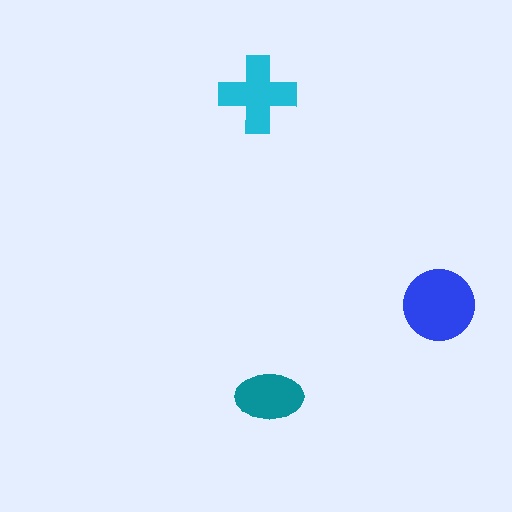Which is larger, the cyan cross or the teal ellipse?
The cyan cross.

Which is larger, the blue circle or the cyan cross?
The blue circle.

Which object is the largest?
The blue circle.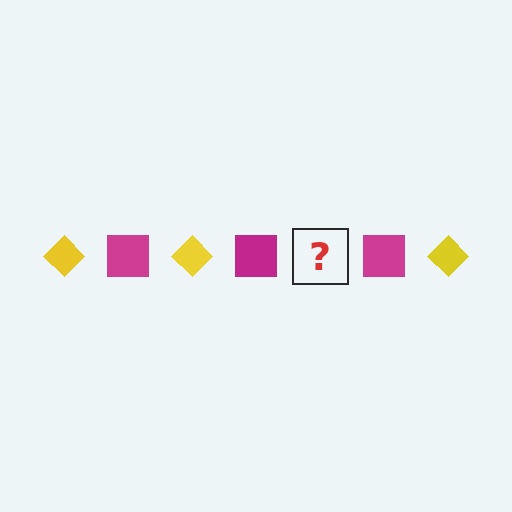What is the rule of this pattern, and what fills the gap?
The rule is that the pattern alternates between yellow diamond and magenta square. The gap should be filled with a yellow diamond.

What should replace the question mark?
The question mark should be replaced with a yellow diamond.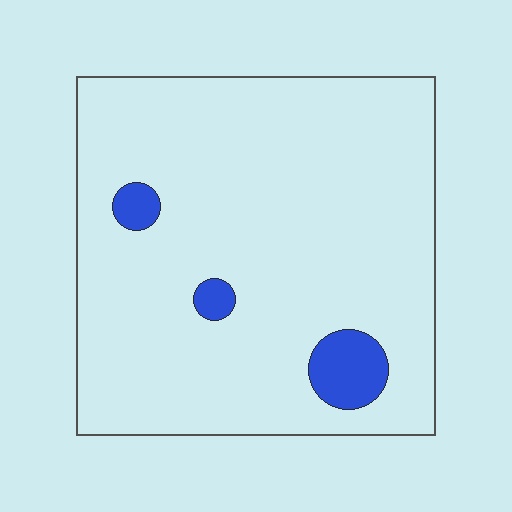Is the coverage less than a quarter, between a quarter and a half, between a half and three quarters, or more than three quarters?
Less than a quarter.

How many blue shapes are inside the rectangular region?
3.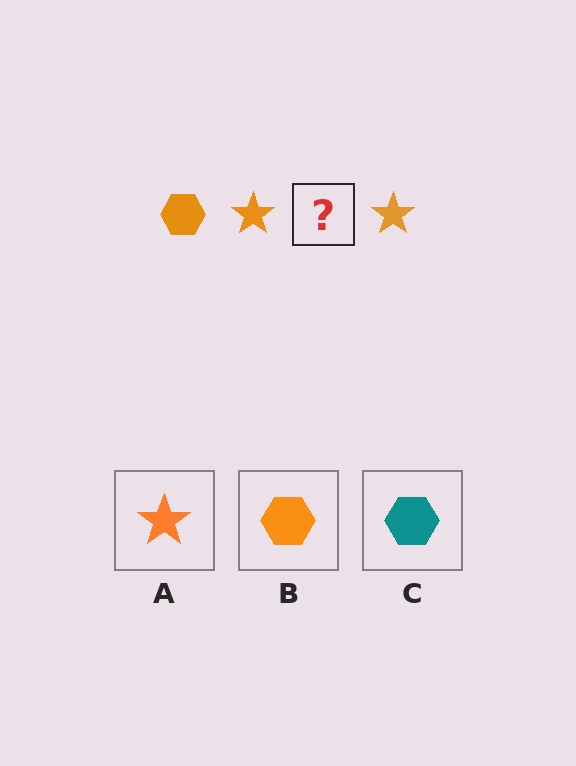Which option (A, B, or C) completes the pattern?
B.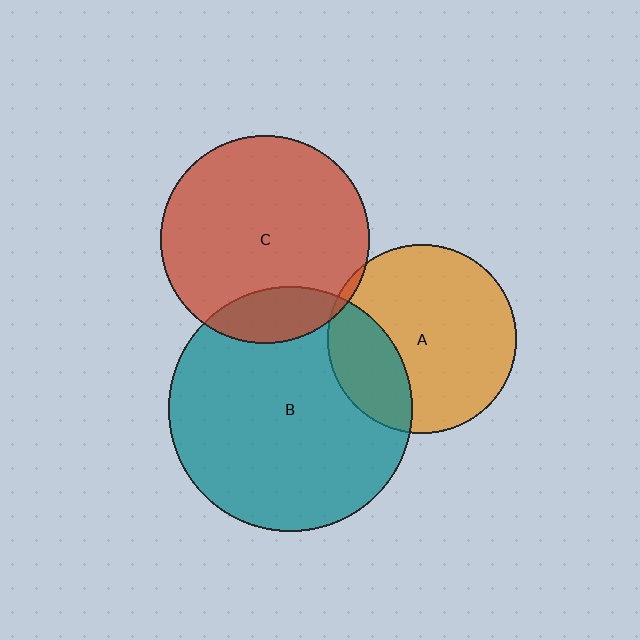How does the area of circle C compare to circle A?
Approximately 1.2 times.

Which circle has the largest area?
Circle B (teal).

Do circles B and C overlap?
Yes.